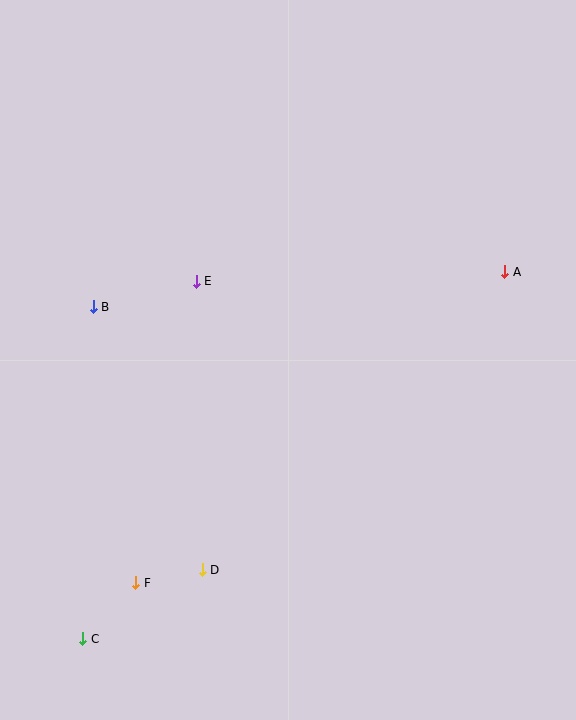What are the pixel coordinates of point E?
Point E is at (196, 281).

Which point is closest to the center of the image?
Point E at (196, 281) is closest to the center.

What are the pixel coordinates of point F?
Point F is at (136, 583).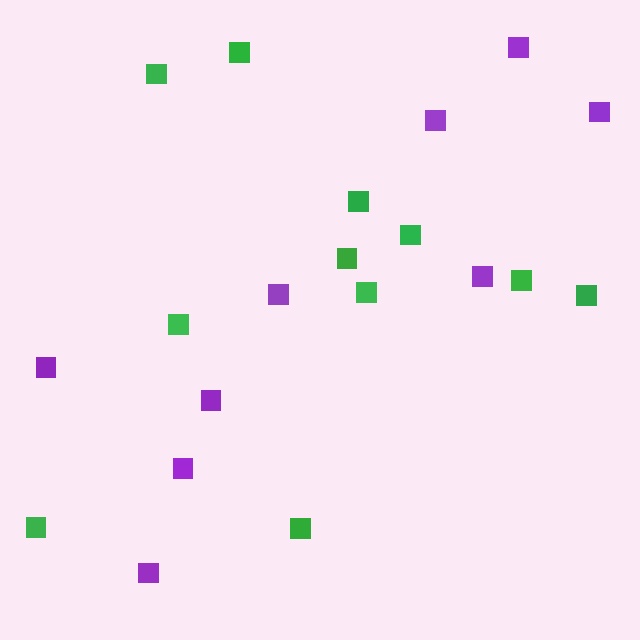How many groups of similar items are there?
There are 2 groups: one group of green squares (11) and one group of purple squares (9).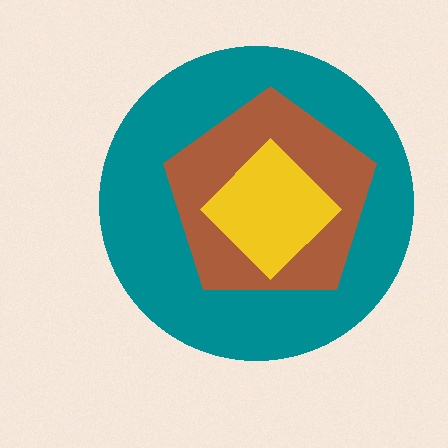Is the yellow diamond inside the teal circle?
Yes.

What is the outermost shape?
The teal circle.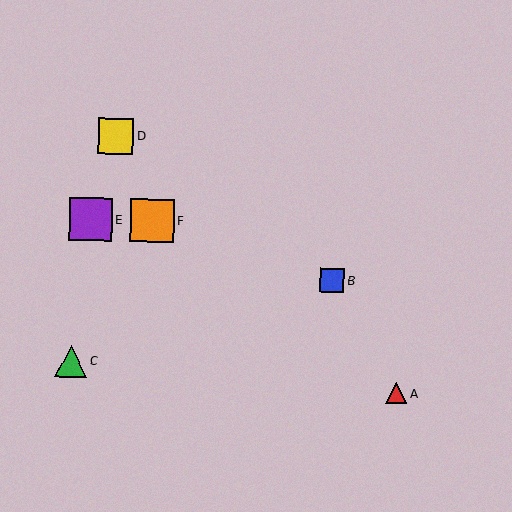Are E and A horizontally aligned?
No, E is at y≈219 and A is at y≈393.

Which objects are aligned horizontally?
Objects E, F are aligned horizontally.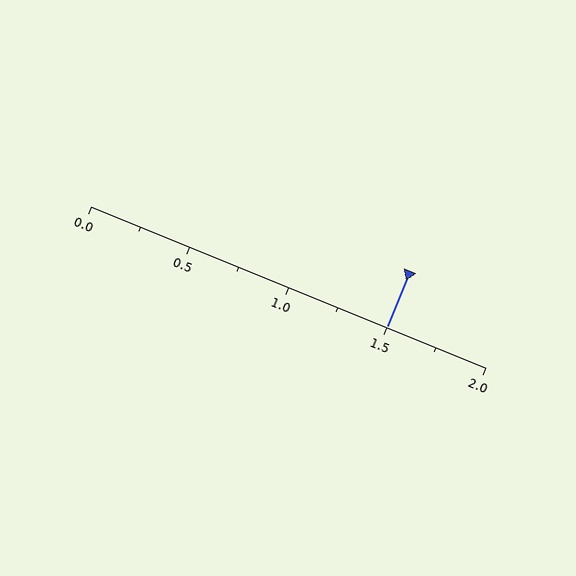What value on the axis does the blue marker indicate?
The marker indicates approximately 1.5.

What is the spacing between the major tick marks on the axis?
The major ticks are spaced 0.5 apart.